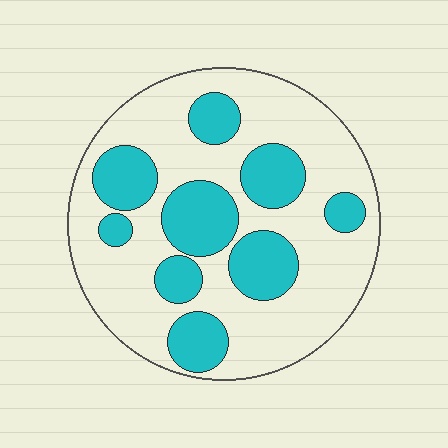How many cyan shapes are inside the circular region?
9.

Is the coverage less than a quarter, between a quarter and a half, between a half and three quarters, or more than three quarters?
Between a quarter and a half.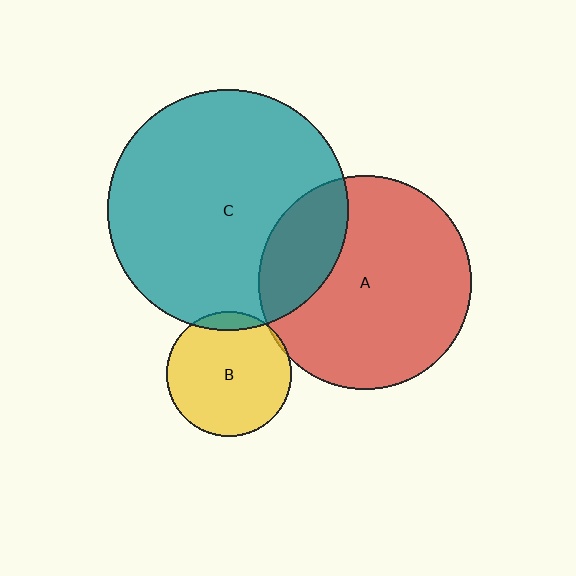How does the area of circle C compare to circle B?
Approximately 3.7 times.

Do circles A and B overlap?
Yes.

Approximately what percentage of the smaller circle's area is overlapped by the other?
Approximately 5%.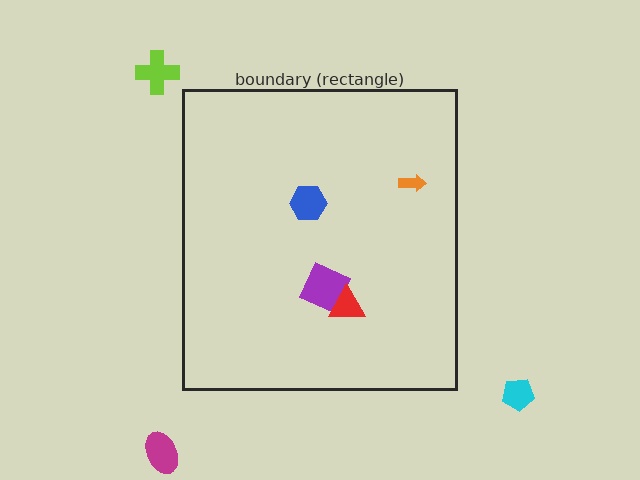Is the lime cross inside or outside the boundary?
Outside.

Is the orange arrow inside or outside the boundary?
Inside.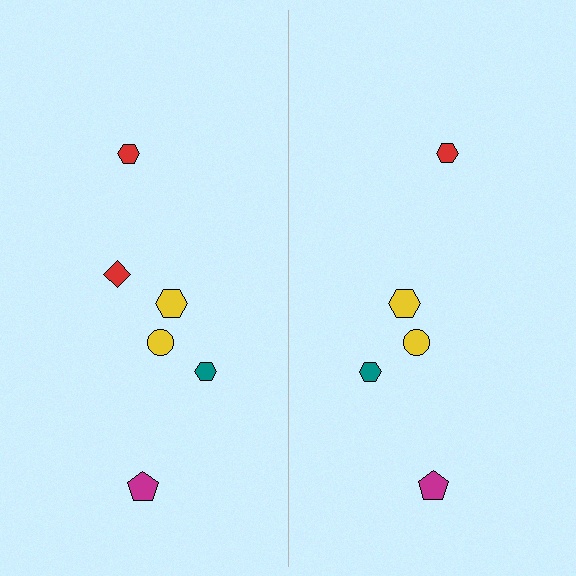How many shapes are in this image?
There are 11 shapes in this image.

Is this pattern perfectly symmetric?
No, the pattern is not perfectly symmetric. A red diamond is missing from the right side.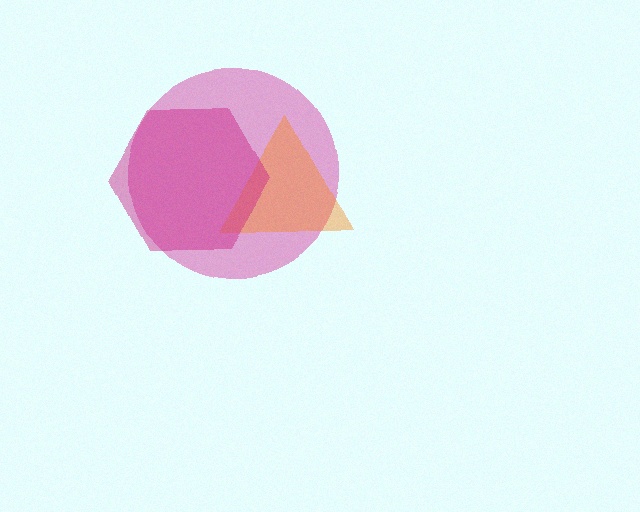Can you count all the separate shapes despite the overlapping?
Yes, there are 3 separate shapes.